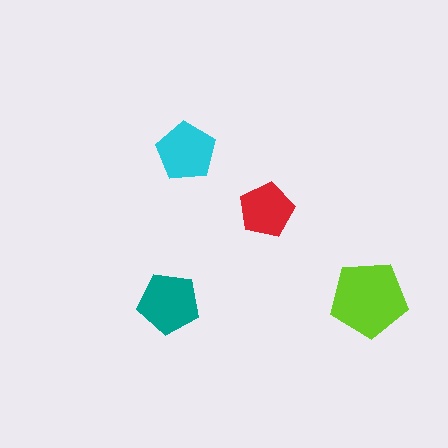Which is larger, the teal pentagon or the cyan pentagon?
The teal one.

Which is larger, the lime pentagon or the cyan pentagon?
The lime one.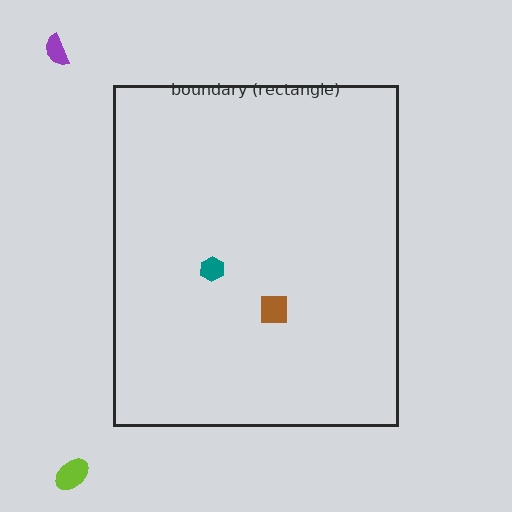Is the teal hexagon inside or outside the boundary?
Inside.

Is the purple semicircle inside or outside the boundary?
Outside.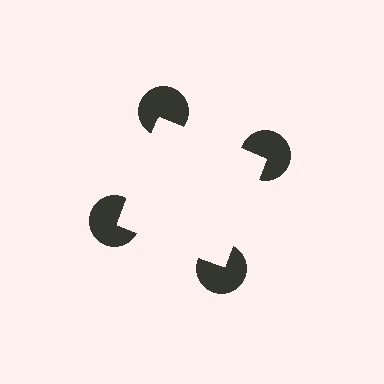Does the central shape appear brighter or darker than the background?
It typically appears slightly brighter than the background, even though no actual brightness change is drawn.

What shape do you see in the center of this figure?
An illusory square — its edges are inferred from the aligned wedge cuts in the pac-man discs, not physically drawn.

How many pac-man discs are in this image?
There are 4 — one at each vertex of the illusory square.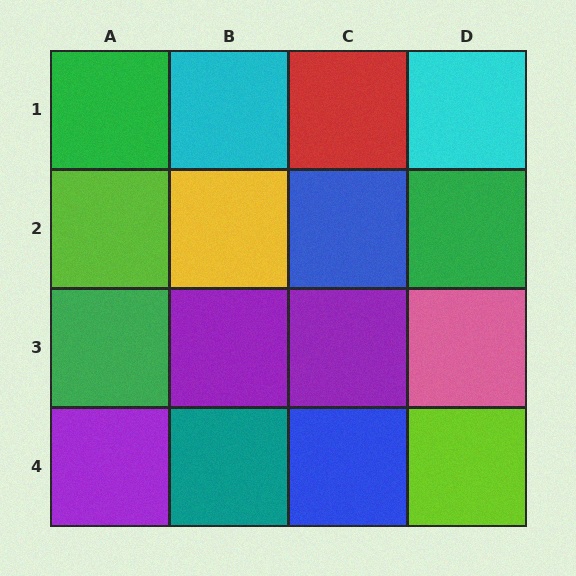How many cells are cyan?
2 cells are cyan.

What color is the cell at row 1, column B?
Cyan.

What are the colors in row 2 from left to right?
Lime, yellow, blue, green.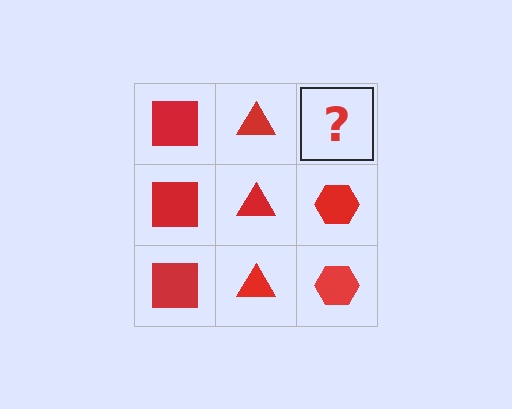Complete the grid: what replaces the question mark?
The question mark should be replaced with a red hexagon.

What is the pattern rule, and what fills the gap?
The rule is that each column has a consistent shape. The gap should be filled with a red hexagon.